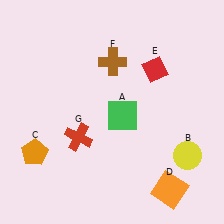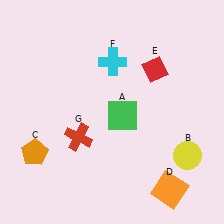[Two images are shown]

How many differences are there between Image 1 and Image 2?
There is 1 difference between the two images.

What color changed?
The cross (F) changed from brown in Image 1 to cyan in Image 2.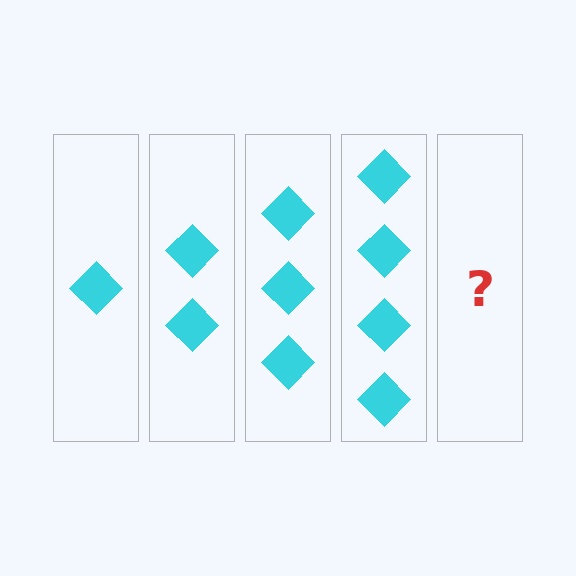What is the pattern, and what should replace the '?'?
The pattern is that each step adds one more diamond. The '?' should be 5 diamonds.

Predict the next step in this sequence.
The next step is 5 diamonds.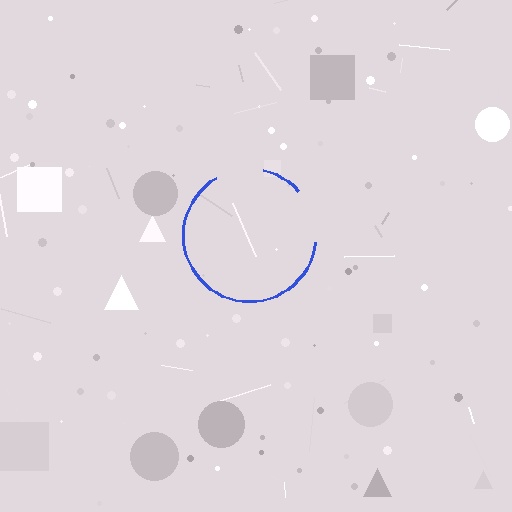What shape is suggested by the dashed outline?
The dashed outline suggests a circle.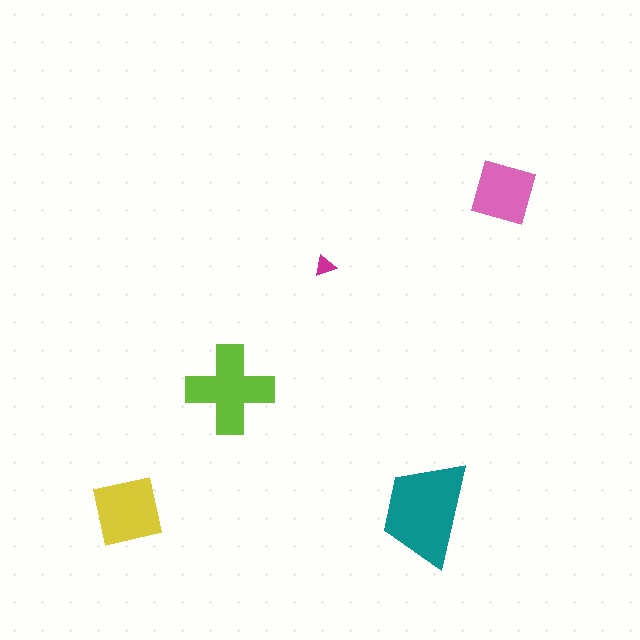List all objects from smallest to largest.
The magenta triangle, the pink square, the yellow square, the lime cross, the teal trapezoid.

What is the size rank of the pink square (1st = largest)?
4th.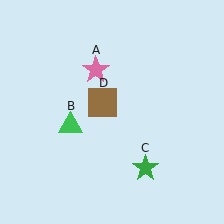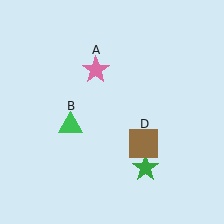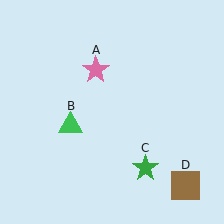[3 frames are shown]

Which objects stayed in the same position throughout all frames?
Pink star (object A) and green triangle (object B) and green star (object C) remained stationary.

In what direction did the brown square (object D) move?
The brown square (object D) moved down and to the right.